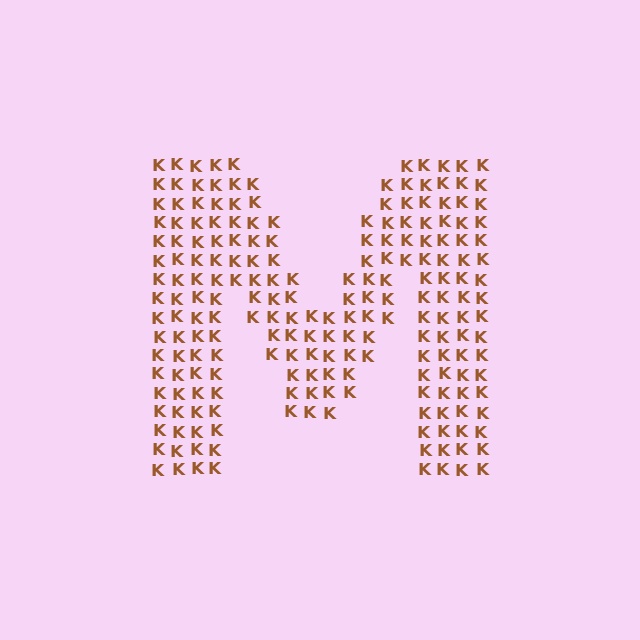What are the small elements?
The small elements are letter K's.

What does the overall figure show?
The overall figure shows the letter M.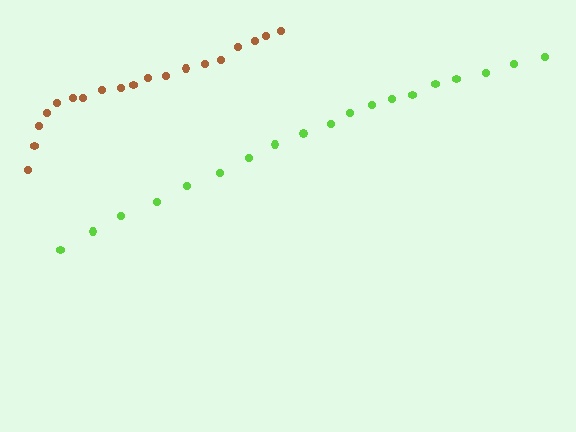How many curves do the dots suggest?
There are 2 distinct paths.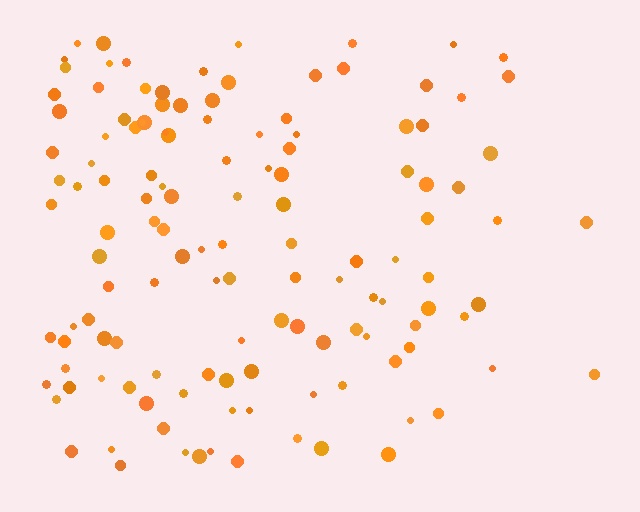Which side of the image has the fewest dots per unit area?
The right.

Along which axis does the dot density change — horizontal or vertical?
Horizontal.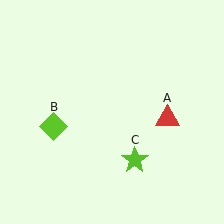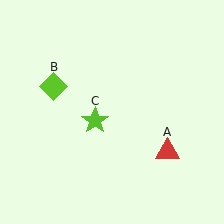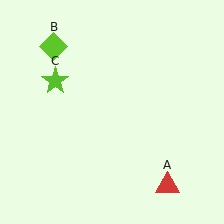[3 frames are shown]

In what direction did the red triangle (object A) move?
The red triangle (object A) moved down.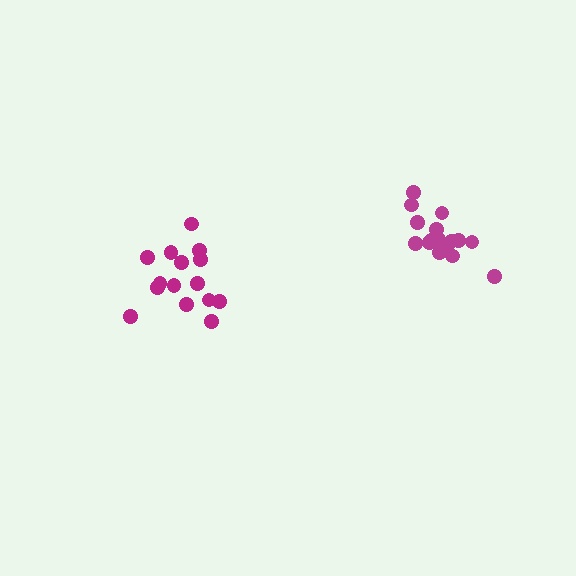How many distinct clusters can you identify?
There are 2 distinct clusters.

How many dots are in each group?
Group 1: 16 dots, Group 2: 15 dots (31 total).